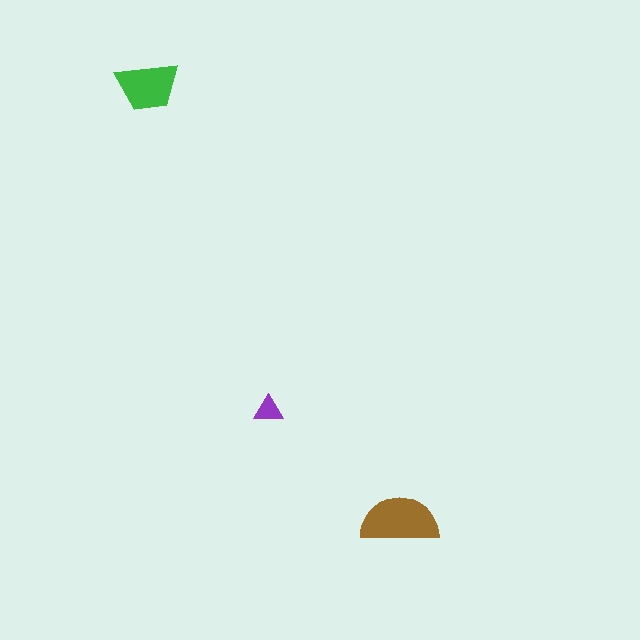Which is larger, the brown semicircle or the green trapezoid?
The brown semicircle.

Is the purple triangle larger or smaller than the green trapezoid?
Smaller.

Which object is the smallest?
The purple triangle.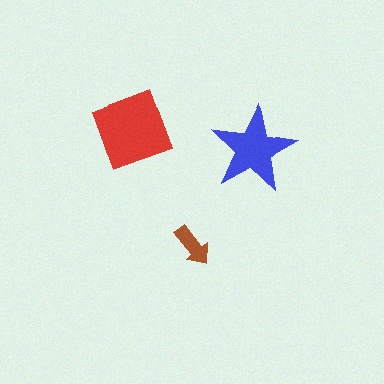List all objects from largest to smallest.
The red diamond, the blue star, the brown arrow.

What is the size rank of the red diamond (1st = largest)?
1st.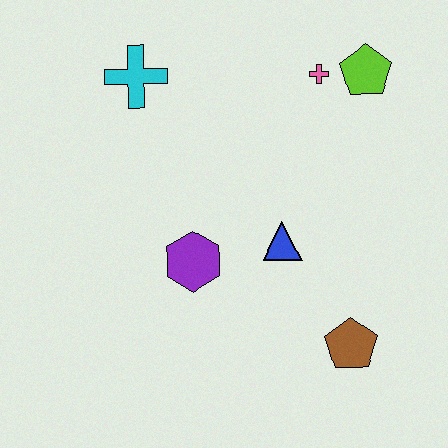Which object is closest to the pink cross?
The lime pentagon is closest to the pink cross.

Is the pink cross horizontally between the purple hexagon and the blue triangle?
No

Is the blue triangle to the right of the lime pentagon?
No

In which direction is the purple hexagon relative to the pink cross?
The purple hexagon is below the pink cross.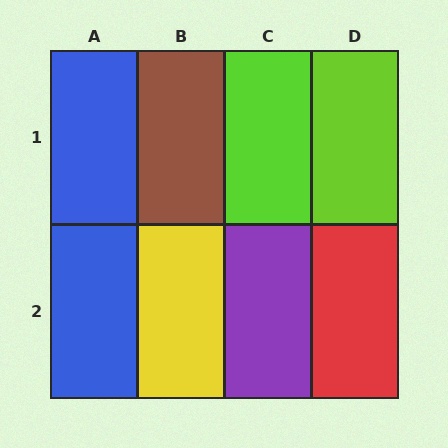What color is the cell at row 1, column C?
Lime.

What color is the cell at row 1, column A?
Blue.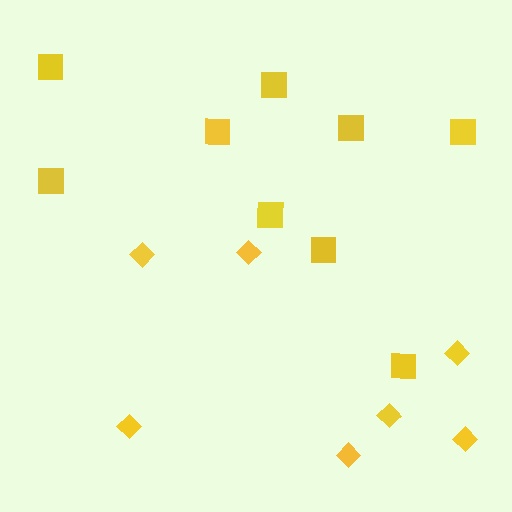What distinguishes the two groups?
There are 2 groups: one group of squares (9) and one group of diamonds (7).